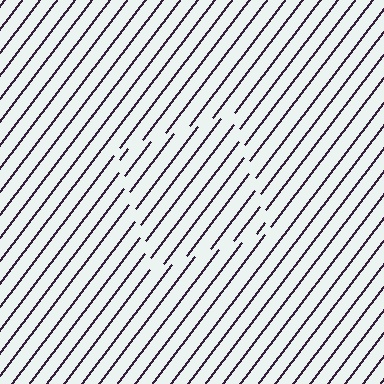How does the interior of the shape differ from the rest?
The interior of the shape contains the same grating, shifted by half a period — the contour is defined by the phase discontinuity where line-ends from the inner and outer gratings abut.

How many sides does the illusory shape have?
4 sides — the line-ends trace a square.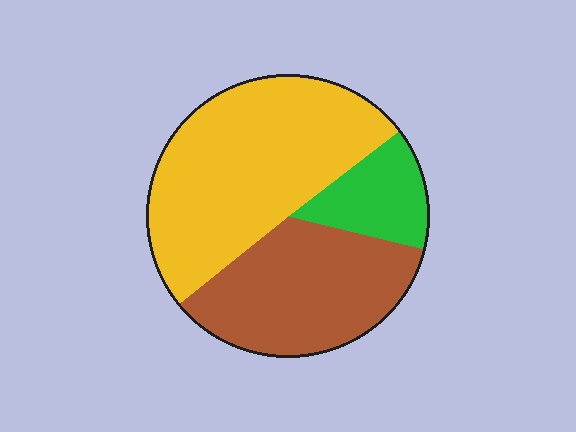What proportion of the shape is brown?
Brown takes up between a quarter and a half of the shape.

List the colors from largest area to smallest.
From largest to smallest: yellow, brown, green.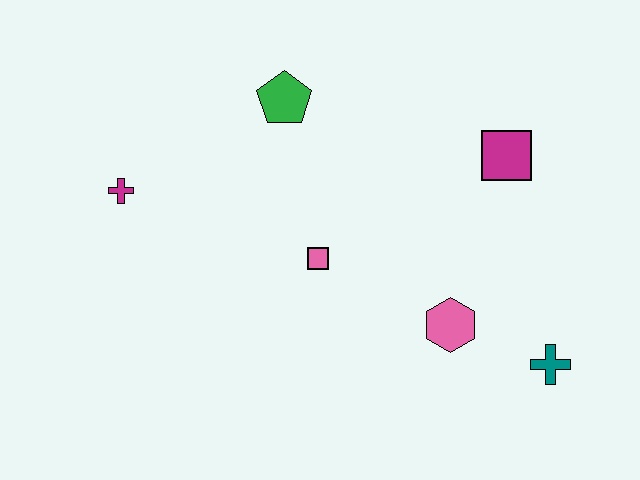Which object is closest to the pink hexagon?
The teal cross is closest to the pink hexagon.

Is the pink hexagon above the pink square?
No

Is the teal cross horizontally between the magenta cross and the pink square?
No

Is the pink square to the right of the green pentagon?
Yes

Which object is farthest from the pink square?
The teal cross is farthest from the pink square.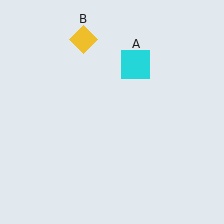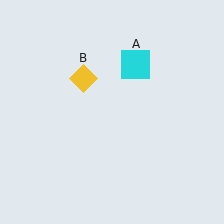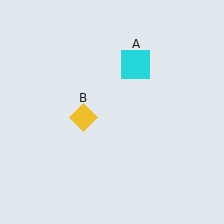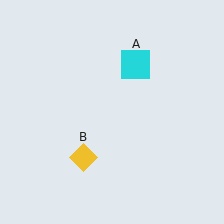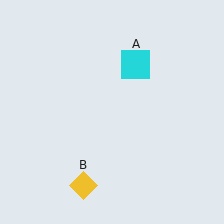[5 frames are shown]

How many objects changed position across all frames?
1 object changed position: yellow diamond (object B).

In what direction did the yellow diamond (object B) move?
The yellow diamond (object B) moved down.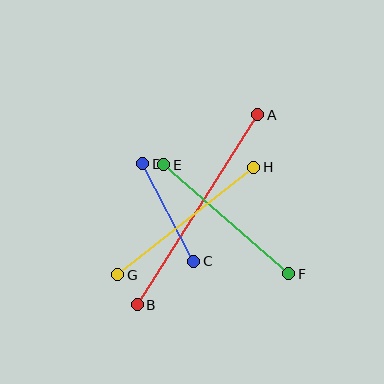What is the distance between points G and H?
The distance is approximately 173 pixels.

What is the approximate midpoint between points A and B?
The midpoint is at approximately (198, 210) pixels.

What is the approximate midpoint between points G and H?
The midpoint is at approximately (186, 221) pixels.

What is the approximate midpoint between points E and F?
The midpoint is at approximately (226, 219) pixels.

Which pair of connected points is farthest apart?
Points A and B are farthest apart.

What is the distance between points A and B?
The distance is approximately 225 pixels.